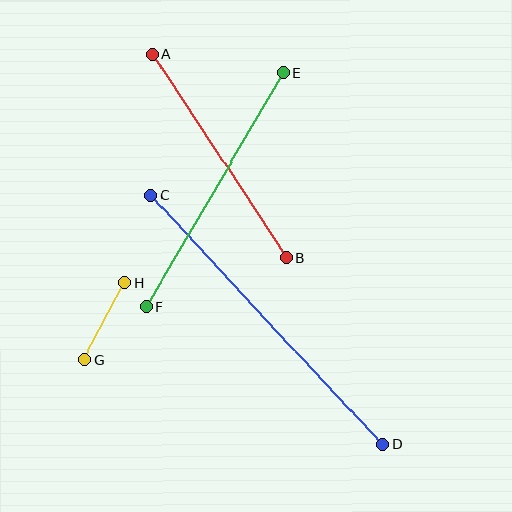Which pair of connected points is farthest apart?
Points C and D are farthest apart.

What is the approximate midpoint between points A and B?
The midpoint is at approximately (219, 156) pixels.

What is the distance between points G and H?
The distance is approximately 87 pixels.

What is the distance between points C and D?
The distance is approximately 341 pixels.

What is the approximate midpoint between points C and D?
The midpoint is at approximately (267, 320) pixels.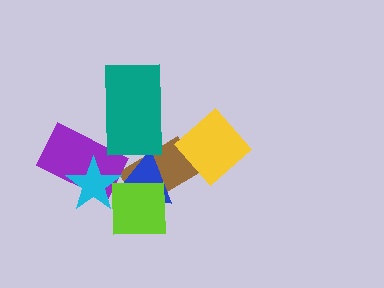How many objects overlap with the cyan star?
2 objects overlap with the cyan star.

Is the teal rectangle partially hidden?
No, no other shape covers it.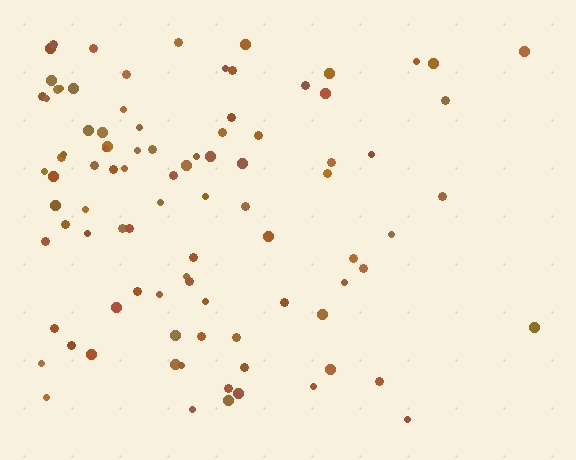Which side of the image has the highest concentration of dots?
The left.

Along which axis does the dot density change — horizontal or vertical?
Horizontal.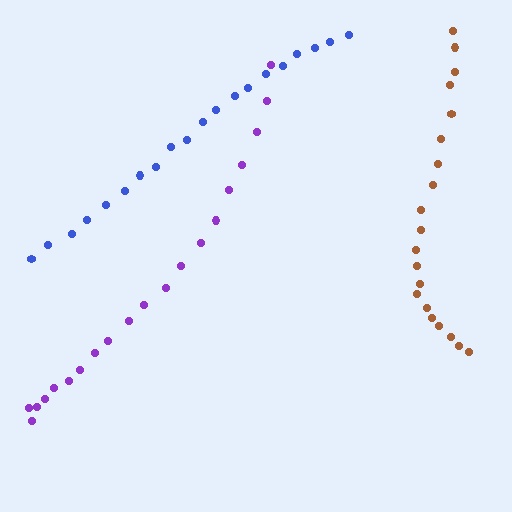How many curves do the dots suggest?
There are 3 distinct paths.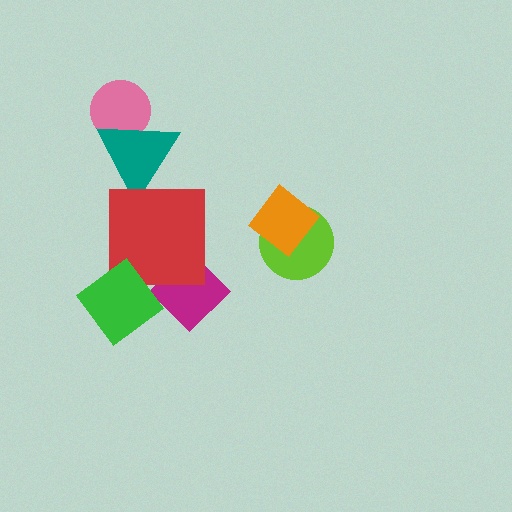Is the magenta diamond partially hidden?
Yes, it is partially covered by another shape.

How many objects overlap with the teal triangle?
2 objects overlap with the teal triangle.